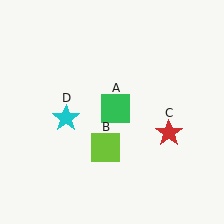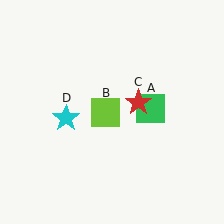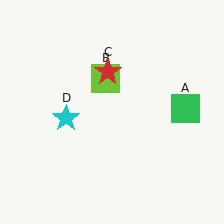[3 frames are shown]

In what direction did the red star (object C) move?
The red star (object C) moved up and to the left.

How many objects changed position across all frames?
3 objects changed position: green square (object A), lime square (object B), red star (object C).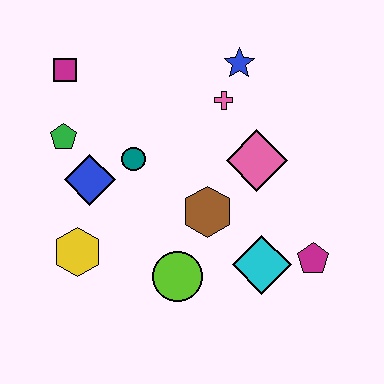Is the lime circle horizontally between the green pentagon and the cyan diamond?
Yes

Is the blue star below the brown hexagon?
No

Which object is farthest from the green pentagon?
The magenta pentagon is farthest from the green pentagon.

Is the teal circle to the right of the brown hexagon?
No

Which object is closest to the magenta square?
The green pentagon is closest to the magenta square.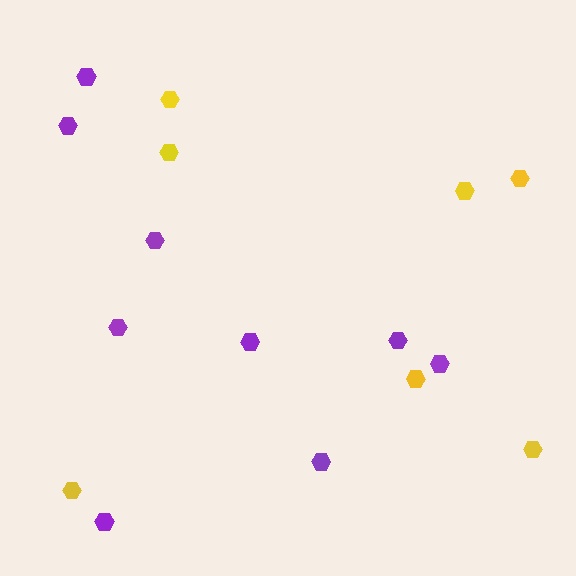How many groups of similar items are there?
There are 2 groups: one group of yellow hexagons (7) and one group of purple hexagons (9).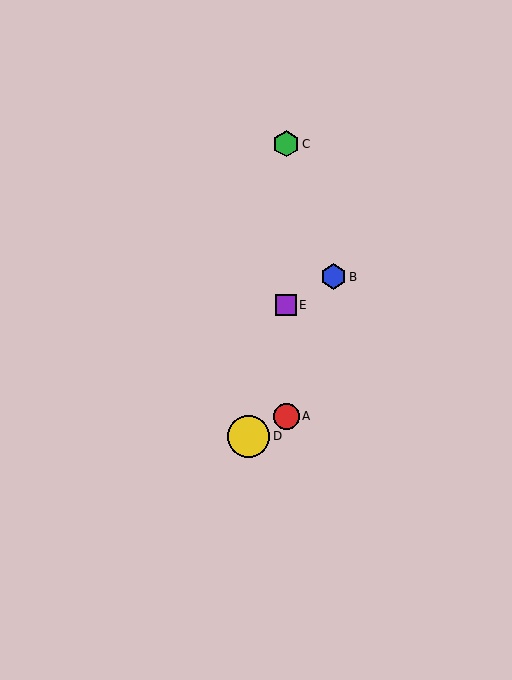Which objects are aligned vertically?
Objects A, C, E are aligned vertically.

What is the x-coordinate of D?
Object D is at x≈249.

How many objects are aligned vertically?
3 objects (A, C, E) are aligned vertically.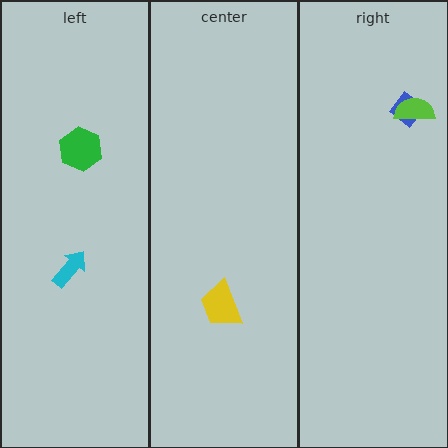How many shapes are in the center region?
1.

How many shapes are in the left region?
2.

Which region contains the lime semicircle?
The right region.